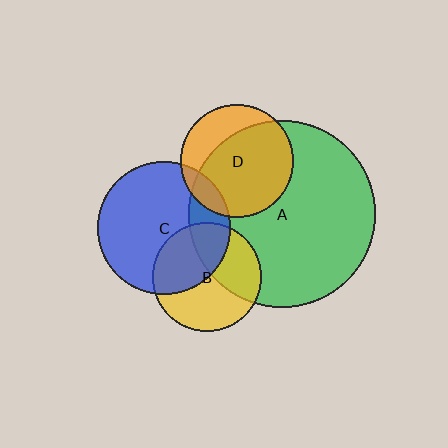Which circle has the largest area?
Circle A (green).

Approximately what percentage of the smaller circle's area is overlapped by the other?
Approximately 70%.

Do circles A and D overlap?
Yes.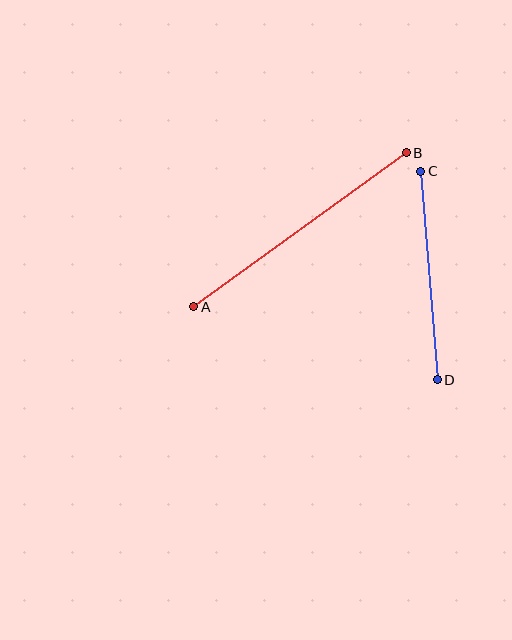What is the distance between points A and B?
The distance is approximately 262 pixels.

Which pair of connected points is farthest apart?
Points A and B are farthest apart.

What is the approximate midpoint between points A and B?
The midpoint is at approximately (300, 230) pixels.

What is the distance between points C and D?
The distance is approximately 210 pixels.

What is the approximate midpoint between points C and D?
The midpoint is at approximately (429, 275) pixels.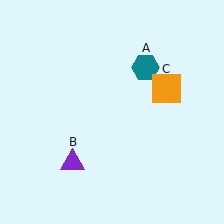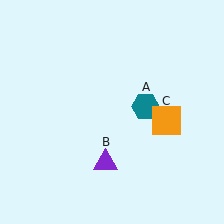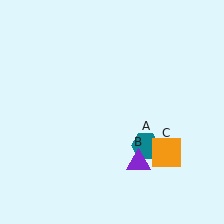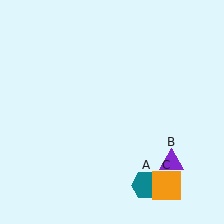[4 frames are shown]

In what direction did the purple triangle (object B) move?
The purple triangle (object B) moved right.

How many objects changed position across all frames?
3 objects changed position: teal hexagon (object A), purple triangle (object B), orange square (object C).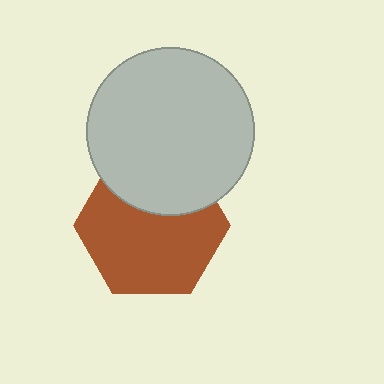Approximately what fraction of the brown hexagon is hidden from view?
Roughly 32% of the brown hexagon is hidden behind the light gray circle.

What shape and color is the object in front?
The object in front is a light gray circle.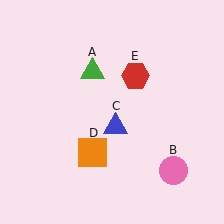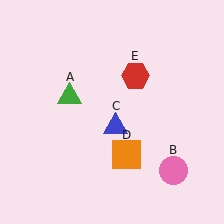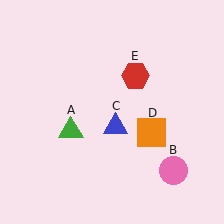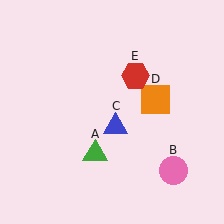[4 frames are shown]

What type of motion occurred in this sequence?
The green triangle (object A), orange square (object D) rotated counterclockwise around the center of the scene.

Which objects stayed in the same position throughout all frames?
Pink circle (object B) and blue triangle (object C) and red hexagon (object E) remained stationary.